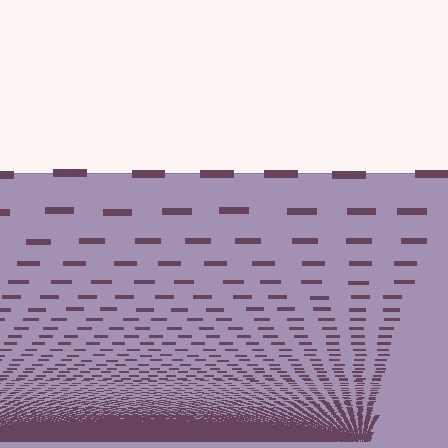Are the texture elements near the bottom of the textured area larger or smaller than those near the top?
Smaller. The gradient is inverted — elements near the bottom are smaller and denser.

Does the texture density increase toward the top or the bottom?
Density increases toward the bottom.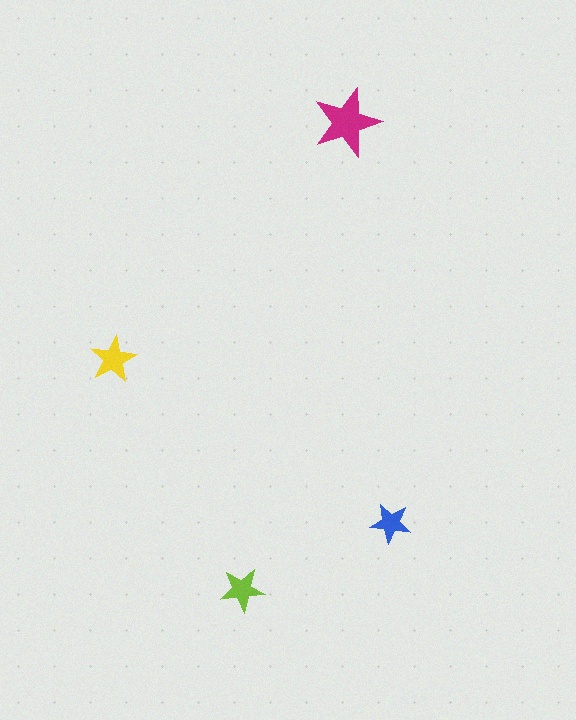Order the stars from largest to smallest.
the magenta one, the yellow one, the lime one, the blue one.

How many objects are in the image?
There are 4 objects in the image.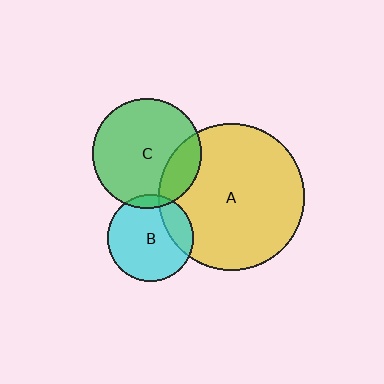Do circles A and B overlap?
Yes.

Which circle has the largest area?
Circle A (yellow).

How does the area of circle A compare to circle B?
Approximately 2.9 times.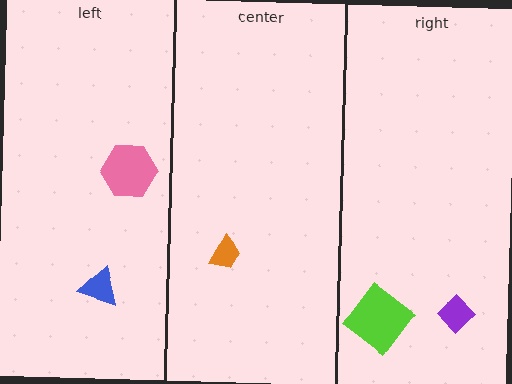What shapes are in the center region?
The orange trapezoid.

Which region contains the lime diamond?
The right region.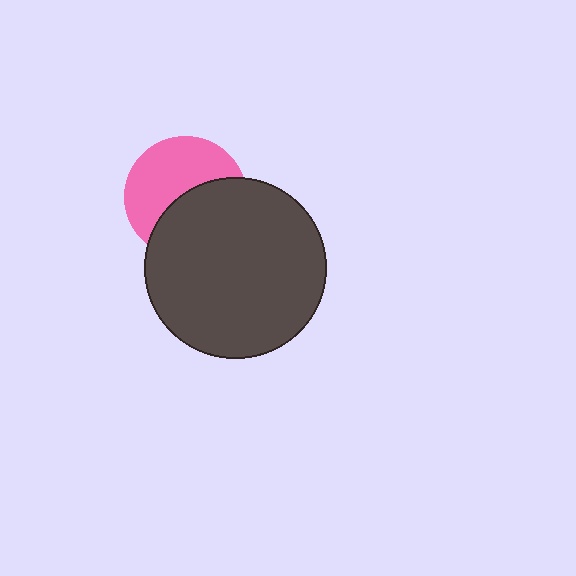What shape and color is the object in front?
The object in front is a dark gray circle.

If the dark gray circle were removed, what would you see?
You would see the complete pink circle.